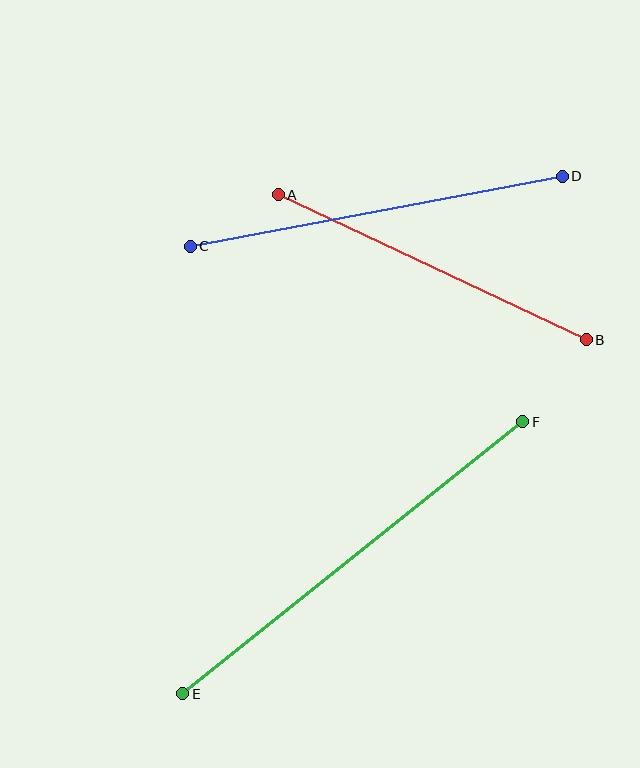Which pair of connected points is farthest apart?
Points E and F are farthest apart.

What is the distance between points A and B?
The distance is approximately 341 pixels.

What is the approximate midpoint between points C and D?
The midpoint is at approximately (376, 211) pixels.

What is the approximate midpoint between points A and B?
The midpoint is at approximately (432, 267) pixels.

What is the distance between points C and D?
The distance is approximately 378 pixels.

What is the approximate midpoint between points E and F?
The midpoint is at approximately (353, 558) pixels.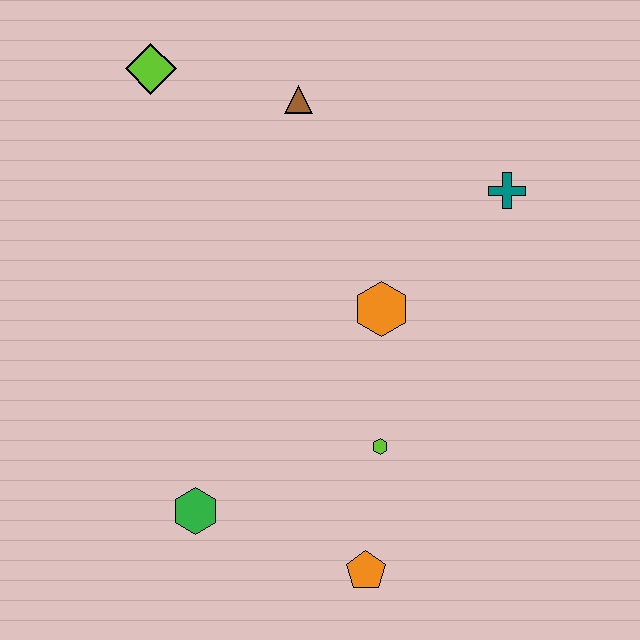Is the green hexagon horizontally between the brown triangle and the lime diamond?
Yes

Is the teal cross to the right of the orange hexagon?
Yes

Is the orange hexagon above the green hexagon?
Yes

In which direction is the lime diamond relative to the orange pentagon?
The lime diamond is above the orange pentagon.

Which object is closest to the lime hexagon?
The orange pentagon is closest to the lime hexagon.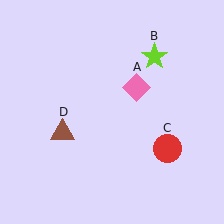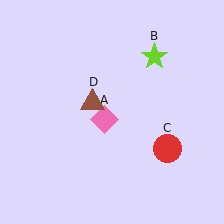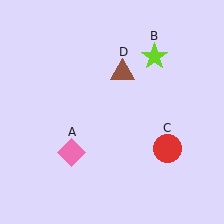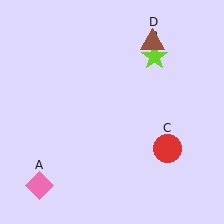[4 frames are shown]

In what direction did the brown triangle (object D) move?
The brown triangle (object D) moved up and to the right.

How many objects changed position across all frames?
2 objects changed position: pink diamond (object A), brown triangle (object D).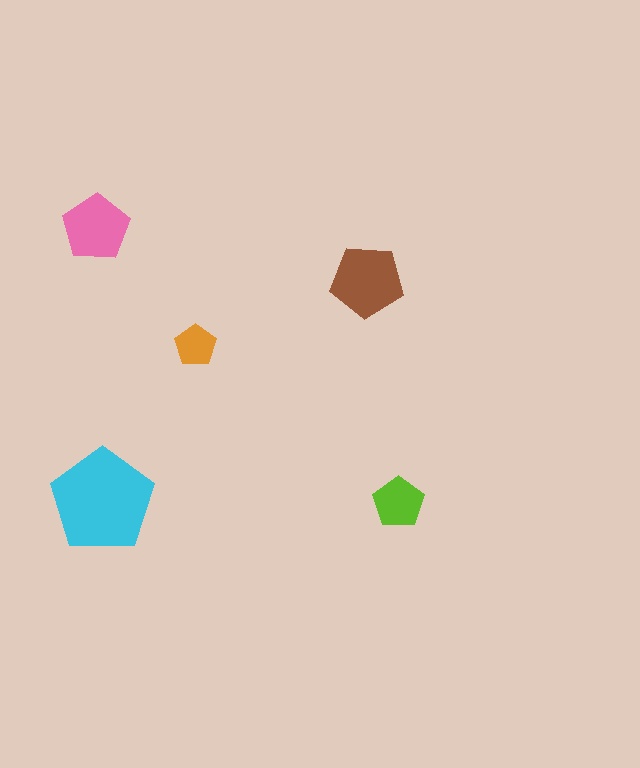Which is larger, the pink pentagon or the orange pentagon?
The pink one.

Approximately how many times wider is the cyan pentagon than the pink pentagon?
About 1.5 times wider.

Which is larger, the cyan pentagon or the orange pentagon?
The cyan one.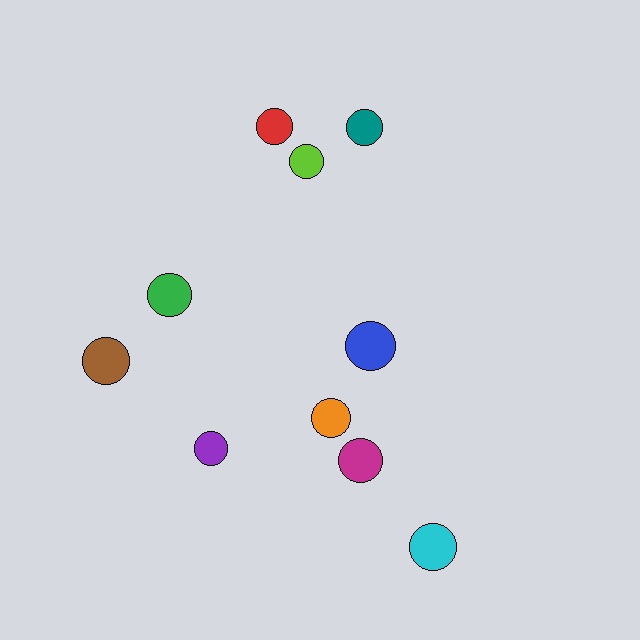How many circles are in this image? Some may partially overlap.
There are 10 circles.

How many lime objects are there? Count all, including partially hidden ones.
There is 1 lime object.